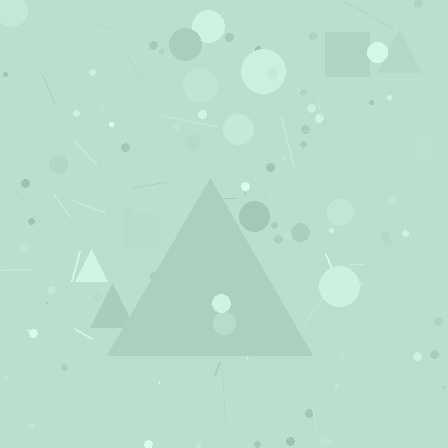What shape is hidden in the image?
A triangle is hidden in the image.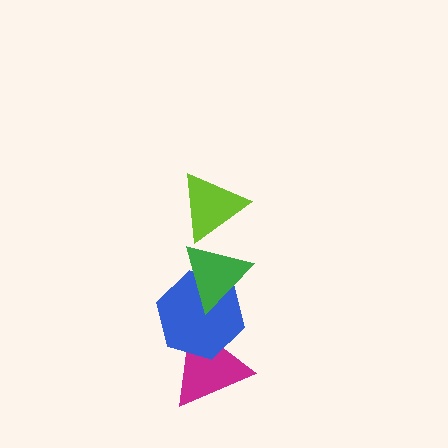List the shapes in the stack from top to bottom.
From top to bottom: the lime triangle, the green triangle, the blue hexagon, the magenta triangle.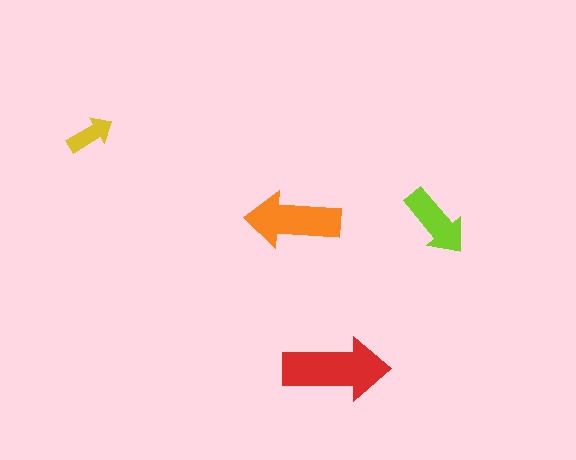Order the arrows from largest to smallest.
the red one, the orange one, the lime one, the yellow one.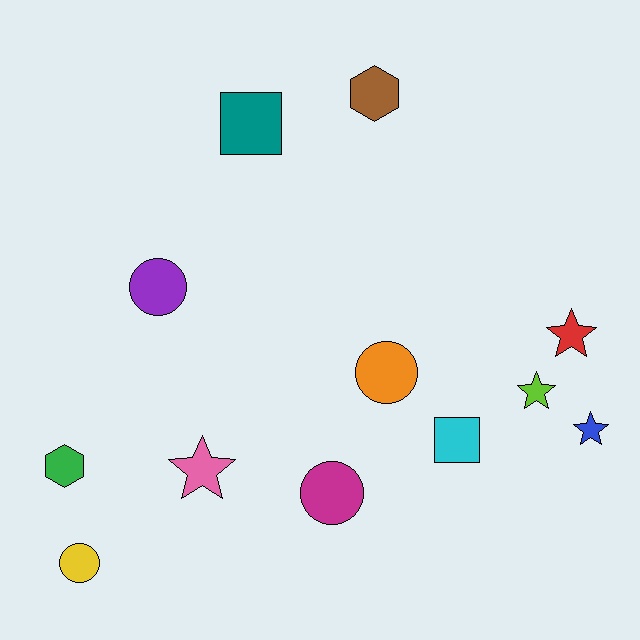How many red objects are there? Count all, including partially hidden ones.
There is 1 red object.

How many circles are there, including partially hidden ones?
There are 4 circles.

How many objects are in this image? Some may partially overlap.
There are 12 objects.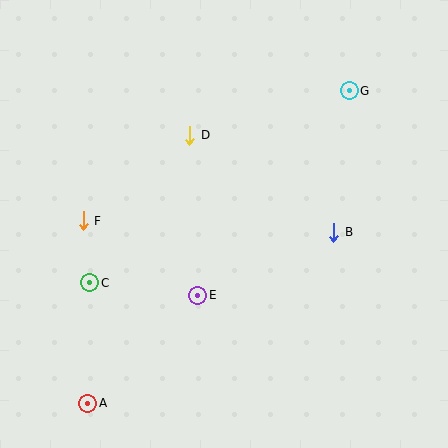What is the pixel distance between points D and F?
The distance between D and F is 137 pixels.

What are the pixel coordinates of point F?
Point F is at (83, 221).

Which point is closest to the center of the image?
Point E at (198, 295) is closest to the center.